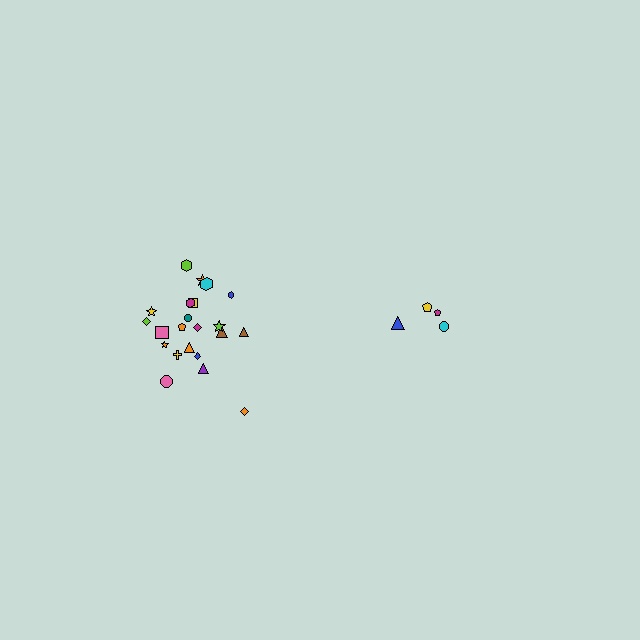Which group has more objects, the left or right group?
The left group.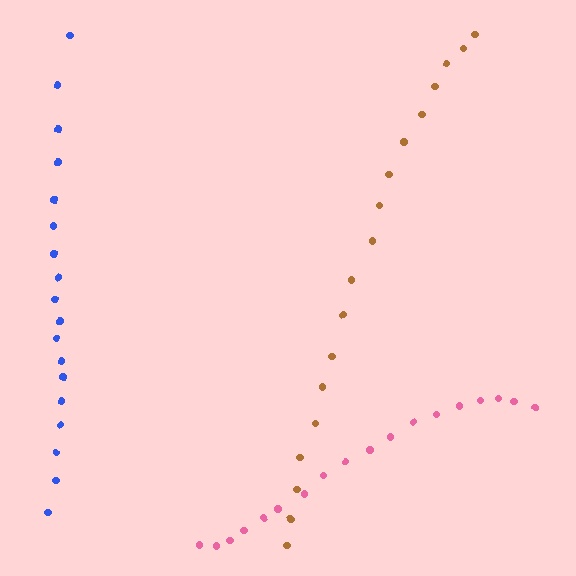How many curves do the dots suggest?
There are 3 distinct paths.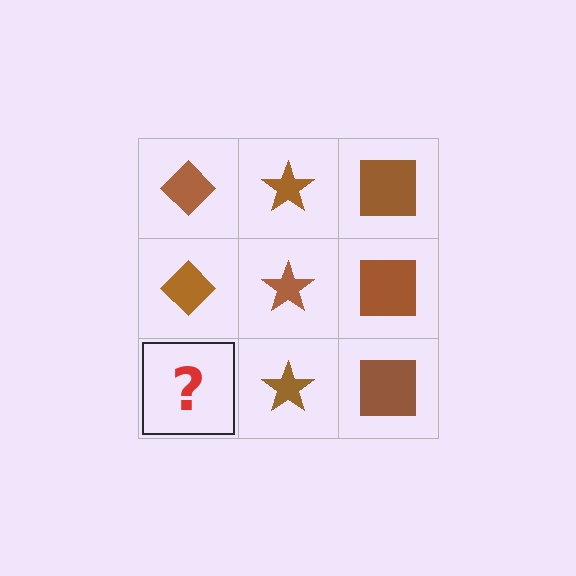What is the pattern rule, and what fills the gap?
The rule is that each column has a consistent shape. The gap should be filled with a brown diamond.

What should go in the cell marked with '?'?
The missing cell should contain a brown diamond.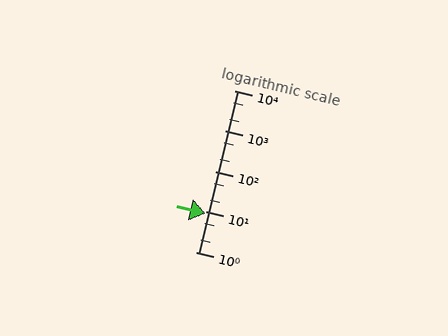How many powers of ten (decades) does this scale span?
The scale spans 4 decades, from 1 to 10000.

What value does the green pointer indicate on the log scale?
The pointer indicates approximately 9.1.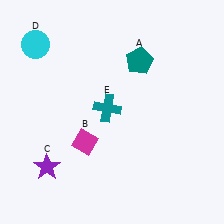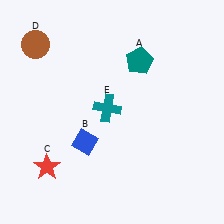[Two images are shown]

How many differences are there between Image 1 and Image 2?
There are 3 differences between the two images.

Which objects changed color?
B changed from magenta to blue. C changed from purple to red. D changed from cyan to brown.